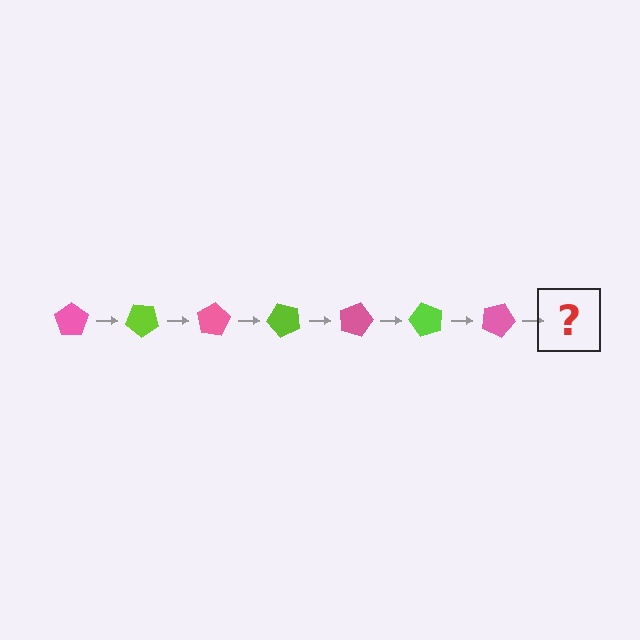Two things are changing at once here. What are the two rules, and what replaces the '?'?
The two rules are that it rotates 40 degrees each step and the color cycles through pink and lime. The '?' should be a lime pentagon, rotated 280 degrees from the start.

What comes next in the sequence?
The next element should be a lime pentagon, rotated 280 degrees from the start.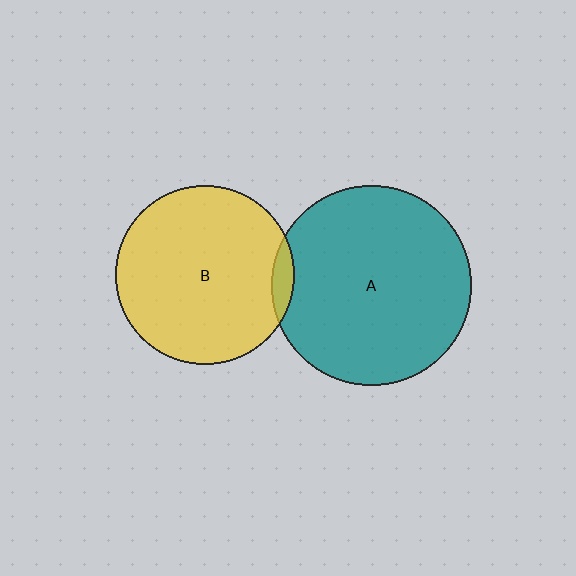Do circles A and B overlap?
Yes.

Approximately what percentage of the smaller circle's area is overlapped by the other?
Approximately 5%.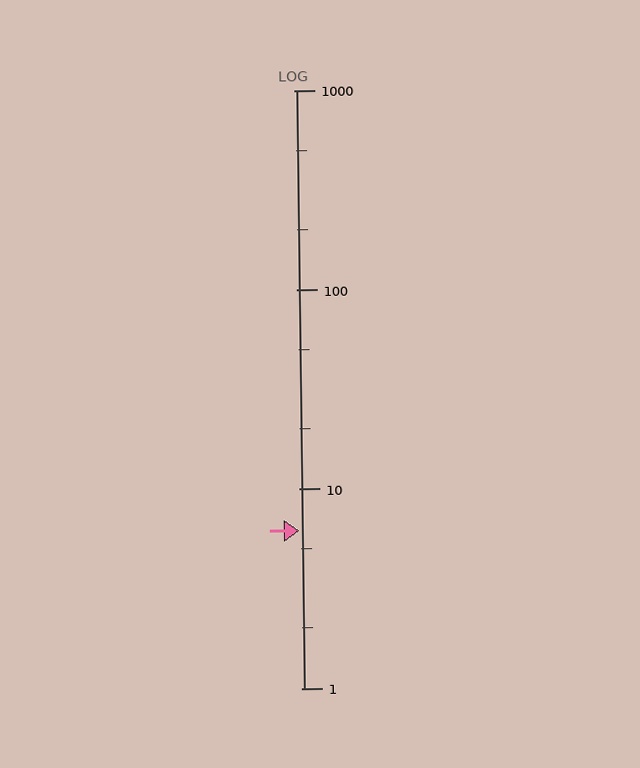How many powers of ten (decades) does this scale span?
The scale spans 3 decades, from 1 to 1000.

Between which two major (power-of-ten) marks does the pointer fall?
The pointer is between 1 and 10.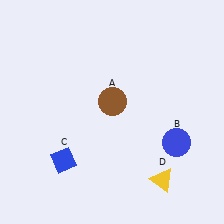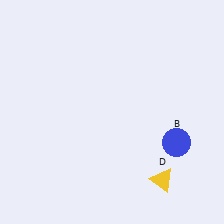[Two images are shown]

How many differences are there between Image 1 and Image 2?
There are 2 differences between the two images.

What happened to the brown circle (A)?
The brown circle (A) was removed in Image 2. It was in the top-right area of Image 1.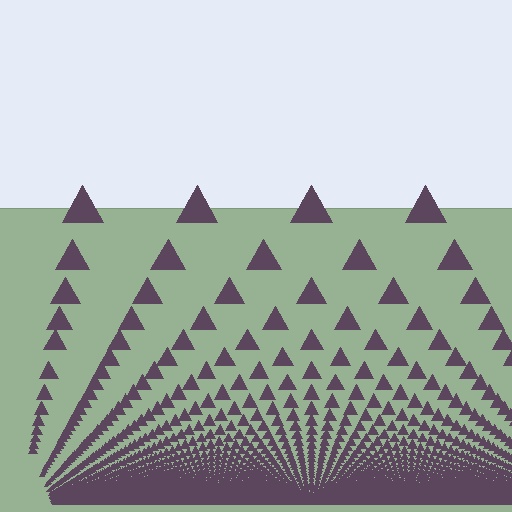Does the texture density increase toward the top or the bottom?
Density increases toward the bottom.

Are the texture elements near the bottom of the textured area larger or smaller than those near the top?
Smaller. The gradient is inverted — elements near the bottom are smaller and denser.